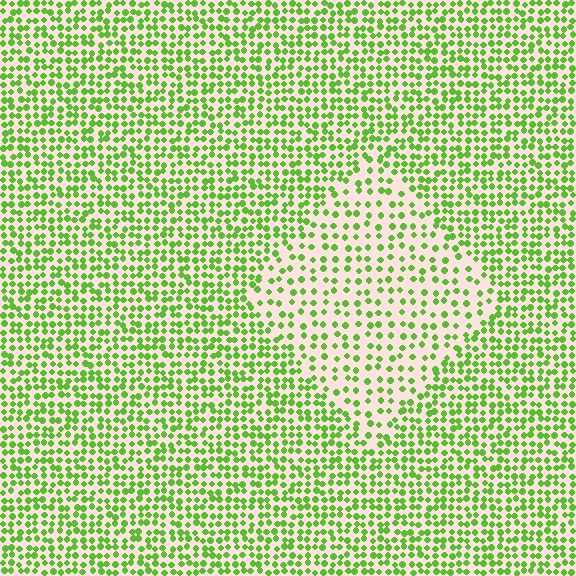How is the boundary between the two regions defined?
The boundary is defined by a change in element density (approximately 1.9x ratio). All elements are the same color, size, and shape.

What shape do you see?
I see a diamond.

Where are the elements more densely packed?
The elements are more densely packed outside the diamond boundary.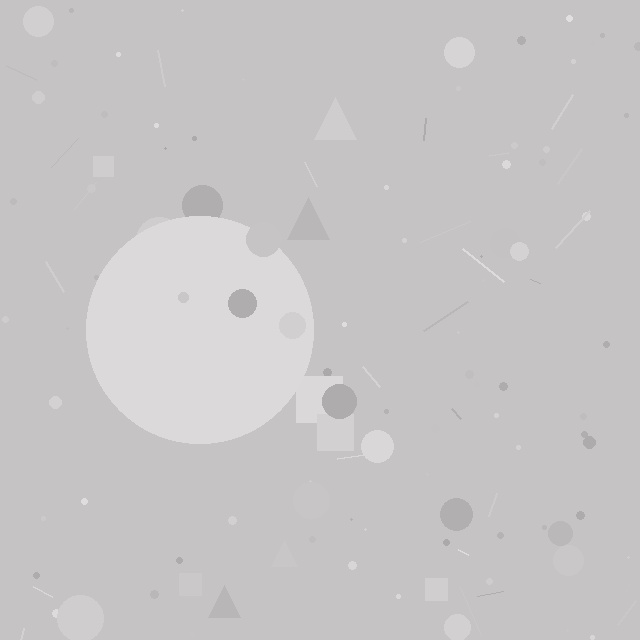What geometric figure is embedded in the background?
A circle is embedded in the background.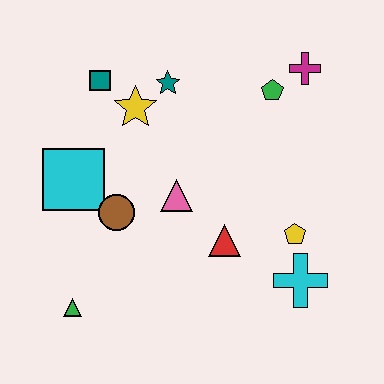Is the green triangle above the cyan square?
No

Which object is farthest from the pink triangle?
The magenta cross is farthest from the pink triangle.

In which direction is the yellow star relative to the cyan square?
The yellow star is above the cyan square.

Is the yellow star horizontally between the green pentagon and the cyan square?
Yes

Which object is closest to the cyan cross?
The yellow pentagon is closest to the cyan cross.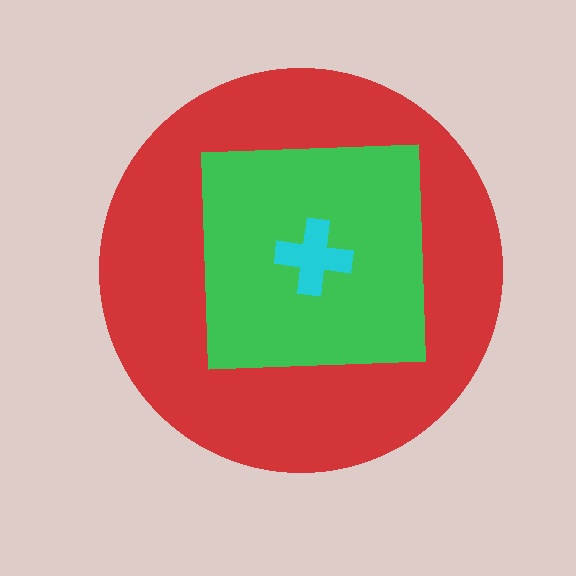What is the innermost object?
The cyan cross.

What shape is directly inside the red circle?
The green square.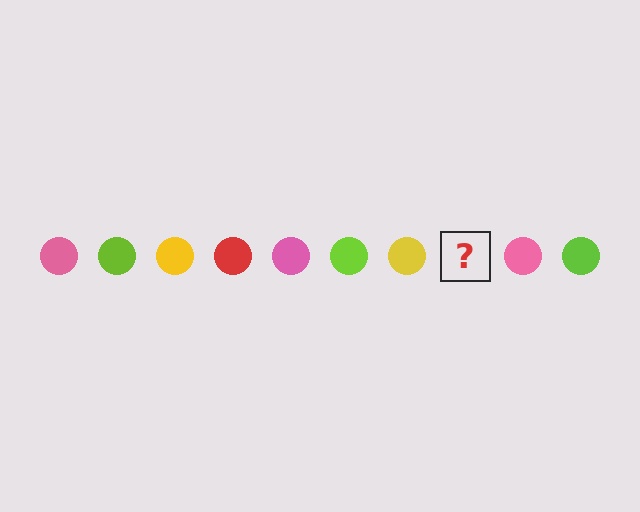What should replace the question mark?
The question mark should be replaced with a red circle.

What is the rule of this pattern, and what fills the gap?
The rule is that the pattern cycles through pink, lime, yellow, red circles. The gap should be filled with a red circle.